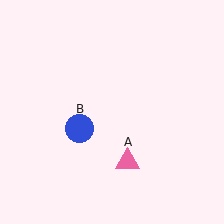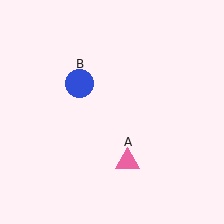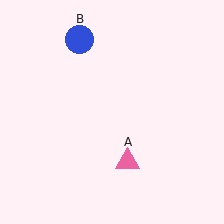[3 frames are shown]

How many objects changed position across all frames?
1 object changed position: blue circle (object B).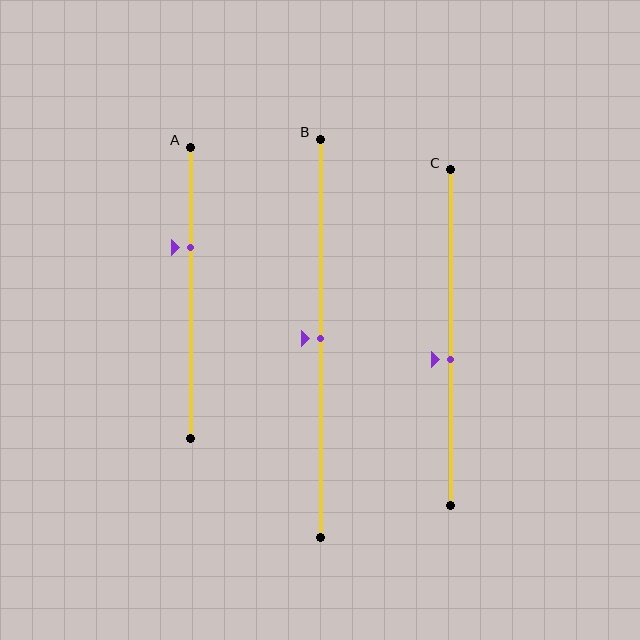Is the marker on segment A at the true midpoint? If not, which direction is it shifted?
No, the marker on segment A is shifted upward by about 16% of the segment length.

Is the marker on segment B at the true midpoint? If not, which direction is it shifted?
Yes, the marker on segment B is at the true midpoint.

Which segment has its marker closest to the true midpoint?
Segment B has its marker closest to the true midpoint.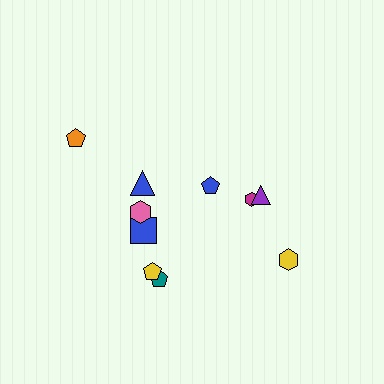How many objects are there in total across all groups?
There are 10 objects.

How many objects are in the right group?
There are 4 objects.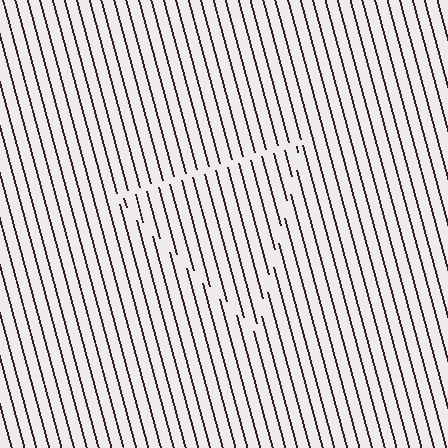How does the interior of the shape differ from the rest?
The interior of the shape contains the same grating, shifted by half a period — the contour is defined by the phase discontinuity where line-ends from the inner and outer gratings abut.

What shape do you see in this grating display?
An illusory triangle. The interior of the shape contains the same grating, shifted by half a period — the contour is defined by the phase discontinuity where line-ends from the inner and outer gratings abut.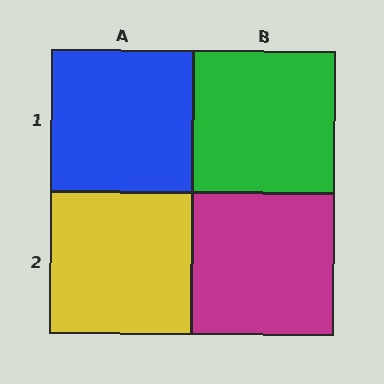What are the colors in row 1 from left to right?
Blue, green.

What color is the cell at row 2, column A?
Yellow.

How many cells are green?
1 cell is green.